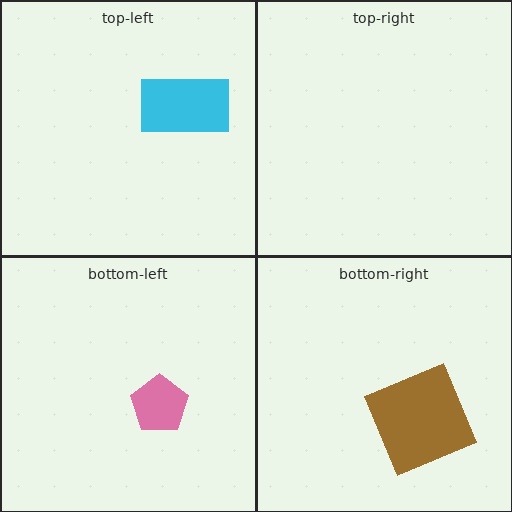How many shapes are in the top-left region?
1.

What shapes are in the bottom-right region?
The brown square.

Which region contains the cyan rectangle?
The top-left region.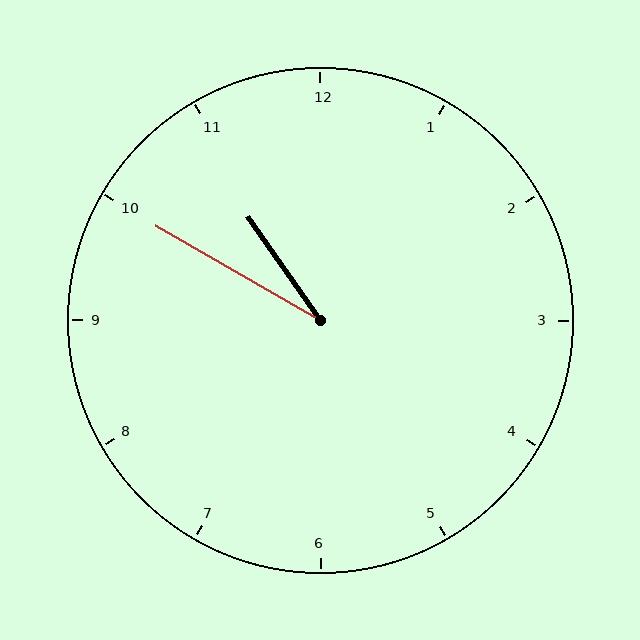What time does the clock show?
10:50.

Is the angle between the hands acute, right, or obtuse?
It is acute.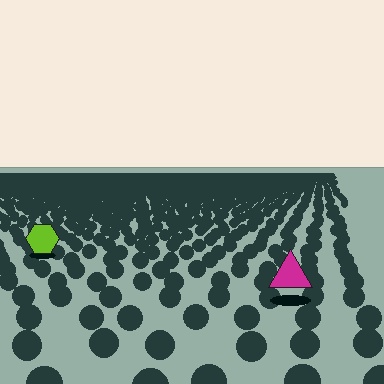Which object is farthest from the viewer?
The lime hexagon is farthest from the viewer. It appears smaller and the ground texture around it is denser.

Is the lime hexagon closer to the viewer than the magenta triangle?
No. The magenta triangle is closer — you can tell from the texture gradient: the ground texture is coarser near it.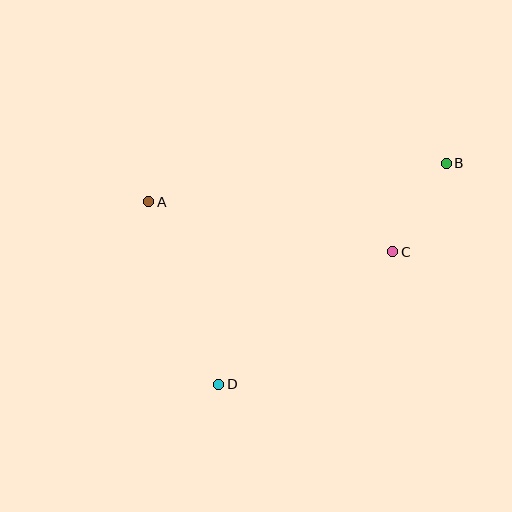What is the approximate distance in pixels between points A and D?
The distance between A and D is approximately 195 pixels.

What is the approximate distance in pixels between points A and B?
The distance between A and B is approximately 300 pixels.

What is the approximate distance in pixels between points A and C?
The distance between A and C is approximately 249 pixels.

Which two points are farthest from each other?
Points B and D are farthest from each other.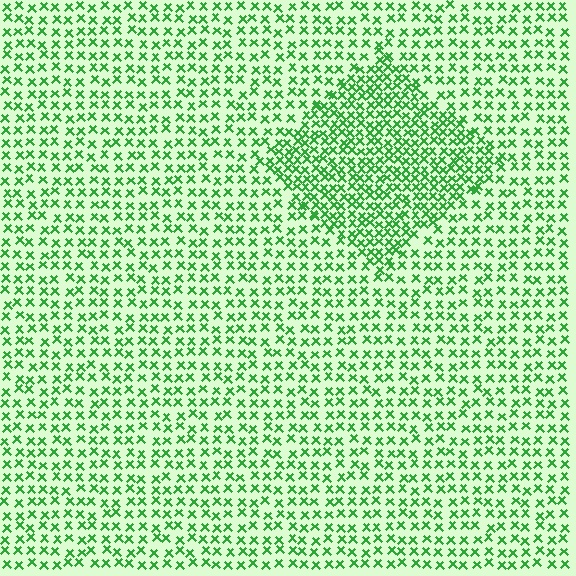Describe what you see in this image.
The image contains small green elements arranged at two different densities. A diamond-shaped region is visible where the elements are more densely packed than the surrounding area.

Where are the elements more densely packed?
The elements are more densely packed inside the diamond boundary.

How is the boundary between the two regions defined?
The boundary is defined by a change in element density (approximately 1.8x ratio). All elements are the same color, size, and shape.